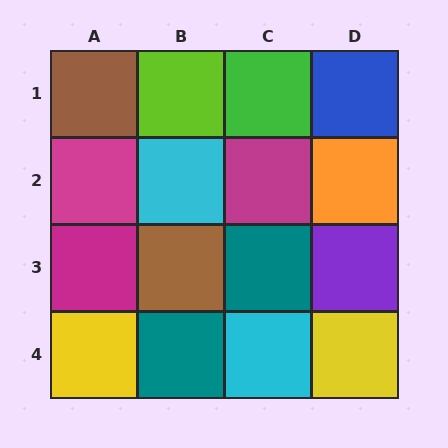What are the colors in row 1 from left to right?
Brown, lime, green, blue.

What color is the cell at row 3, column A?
Magenta.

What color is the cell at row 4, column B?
Teal.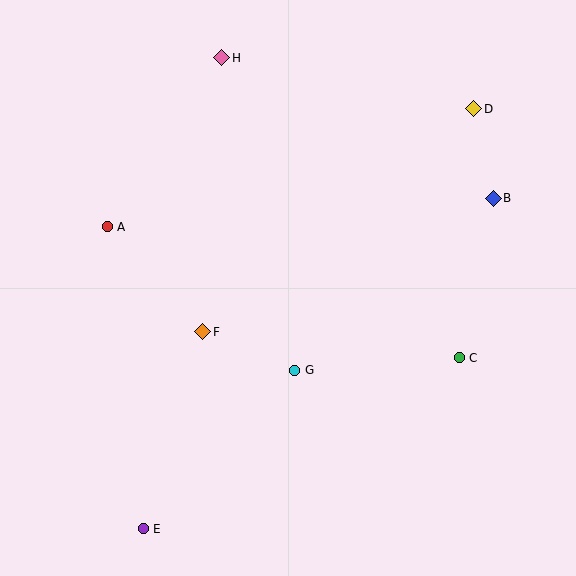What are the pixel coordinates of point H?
Point H is at (222, 58).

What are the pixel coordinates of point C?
Point C is at (459, 358).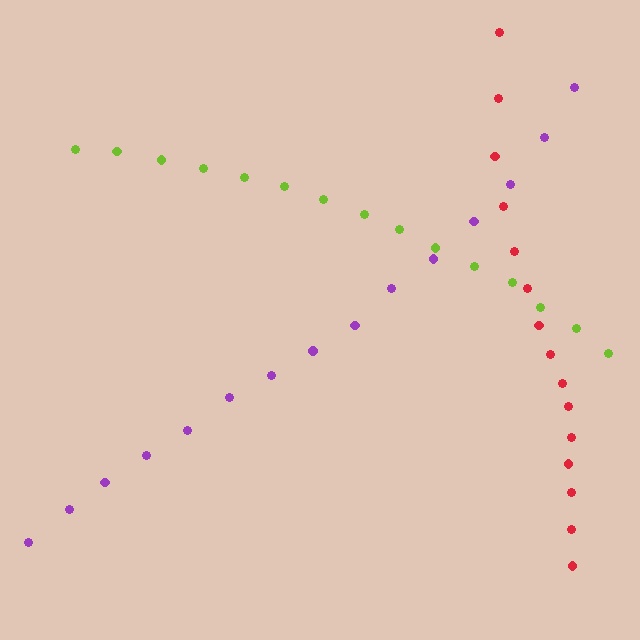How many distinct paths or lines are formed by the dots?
There are 3 distinct paths.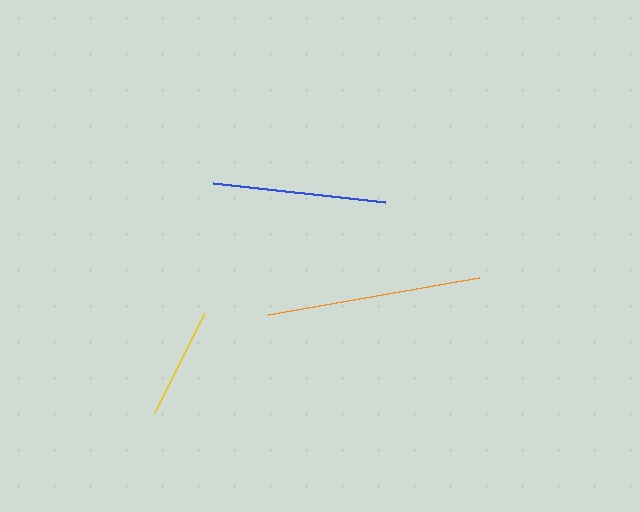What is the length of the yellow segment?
The yellow segment is approximately 111 pixels long.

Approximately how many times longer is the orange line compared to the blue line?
The orange line is approximately 1.2 times the length of the blue line.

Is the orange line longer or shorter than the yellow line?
The orange line is longer than the yellow line.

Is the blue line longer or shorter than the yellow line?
The blue line is longer than the yellow line.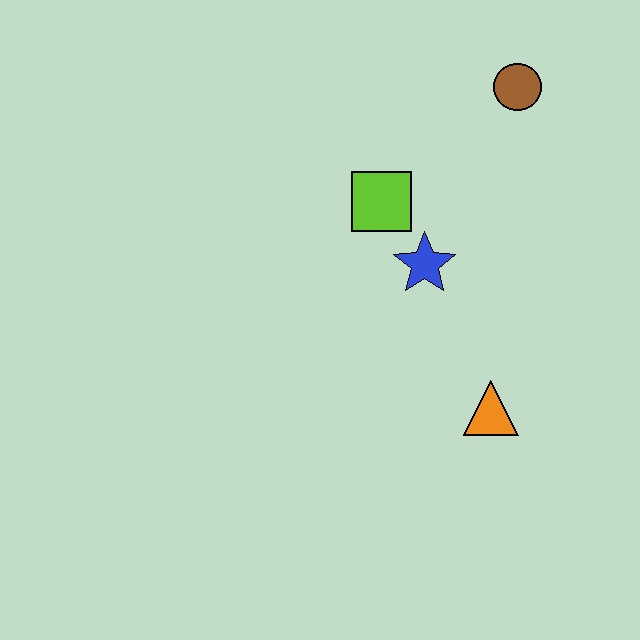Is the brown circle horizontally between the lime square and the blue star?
No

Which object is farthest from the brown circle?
The orange triangle is farthest from the brown circle.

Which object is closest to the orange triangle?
The blue star is closest to the orange triangle.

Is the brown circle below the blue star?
No